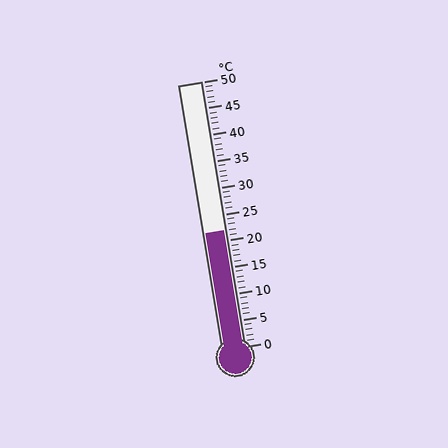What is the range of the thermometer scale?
The thermometer scale ranges from 0°C to 50°C.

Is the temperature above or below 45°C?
The temperature is below 45°C.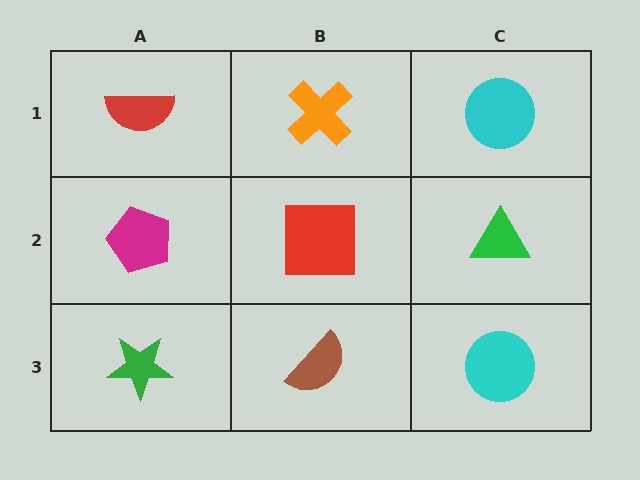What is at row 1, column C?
A cyan circle.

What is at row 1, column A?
A red semicircle.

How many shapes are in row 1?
3 shapes.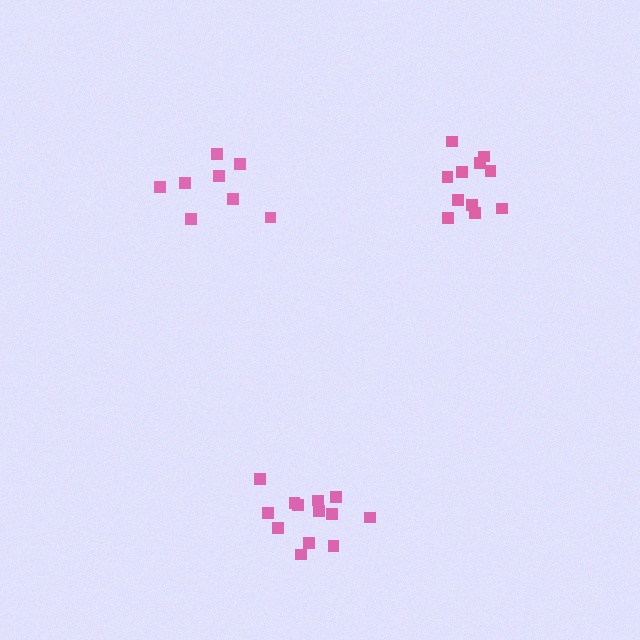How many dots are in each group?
Group 1: 8 dots, Group 2: 11 dots, Group 3: 13 dots (32 total).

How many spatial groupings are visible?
There are 3 spatial groupings.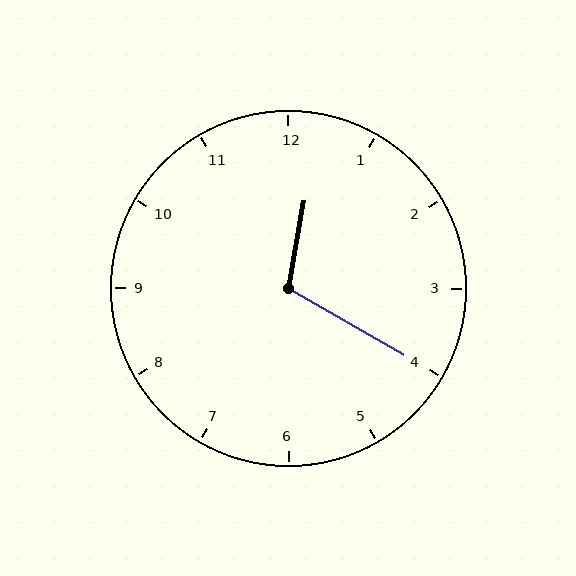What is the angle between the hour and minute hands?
Approximately 110 degrees.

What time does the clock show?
12:20.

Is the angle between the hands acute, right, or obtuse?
It is obtuse.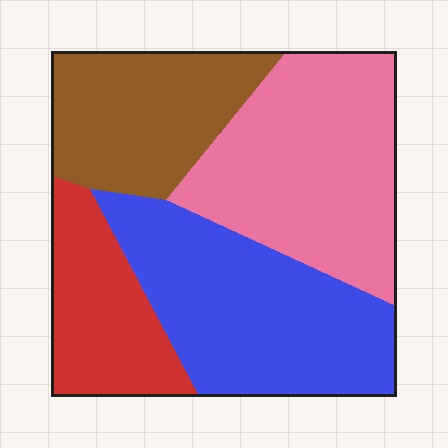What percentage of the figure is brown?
Brown takes up between a sixth and a third of the figure.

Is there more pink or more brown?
Pink.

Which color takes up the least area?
Red, at roughly 15%.